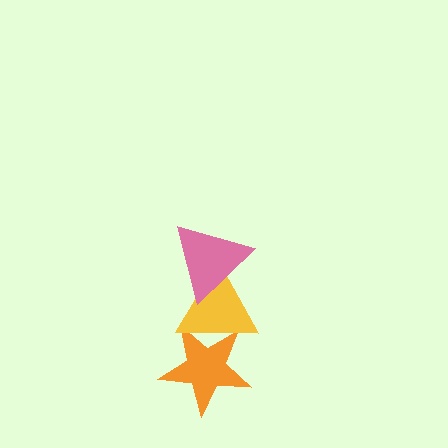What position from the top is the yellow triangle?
The yellow triangle is 2nd from the top.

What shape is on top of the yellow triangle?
The pink triangle is on top of the yellow triangle.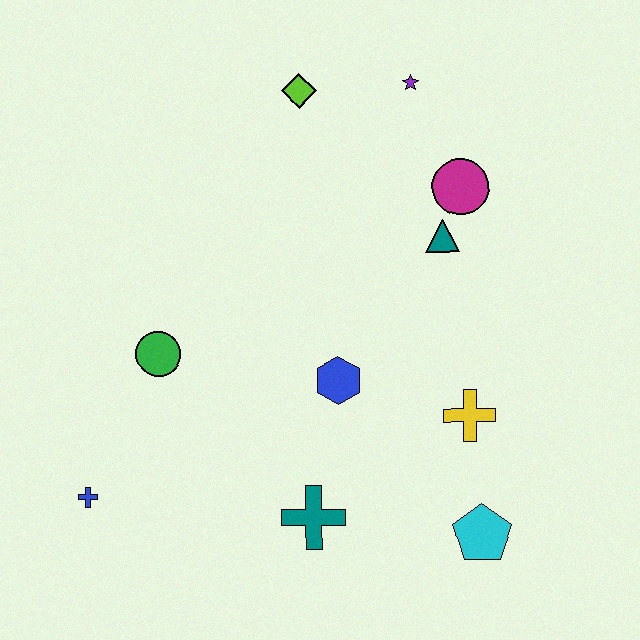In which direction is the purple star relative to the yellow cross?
The purple star is above the yellow cross.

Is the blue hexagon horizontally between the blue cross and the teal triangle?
Yes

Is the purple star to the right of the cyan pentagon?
No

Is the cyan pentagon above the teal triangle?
No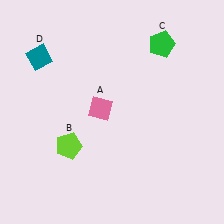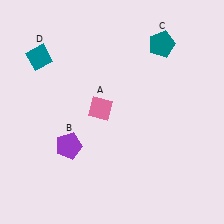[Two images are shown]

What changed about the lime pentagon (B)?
In Image 1, B is lime. In Image 2, it changed to purple.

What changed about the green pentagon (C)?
In Image 1, C is green. In Image 2, it changed to teal.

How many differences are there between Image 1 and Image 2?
There are 2 differences between the two images.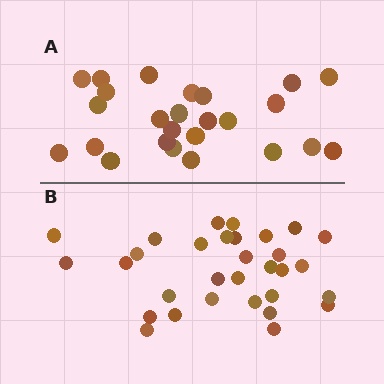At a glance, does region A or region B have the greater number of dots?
Region B (the bottom region) has more dots.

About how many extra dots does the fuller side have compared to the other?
Region B has about 6 more dots than region A.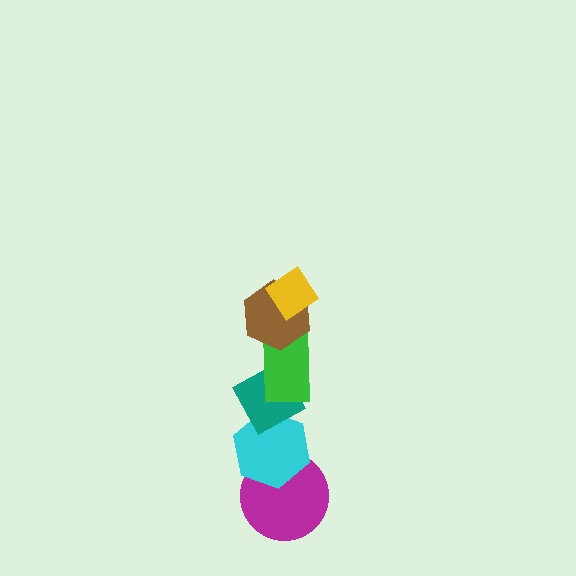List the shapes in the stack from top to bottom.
From top to bottom: the yellow diamond, the brown hexagon, the green rectangle, the teal diamond, the cyan hexagon, the magenta circle.